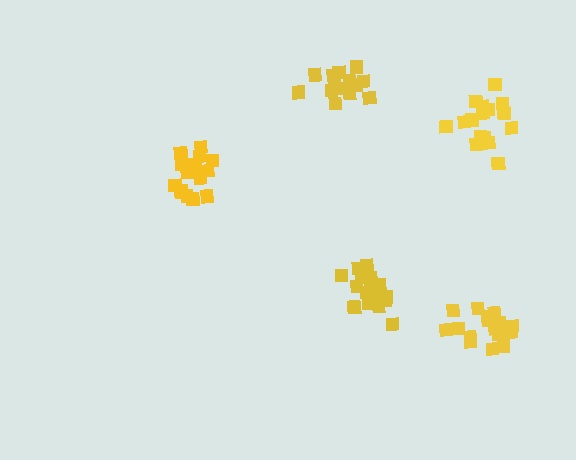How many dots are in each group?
Group 1: 17 dots, Group 2: 16 dots, Group 3: 16 dots, Group 4: 16 dots, Group 5: 18 dots (83 total).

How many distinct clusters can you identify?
There are 5 distinct clusters.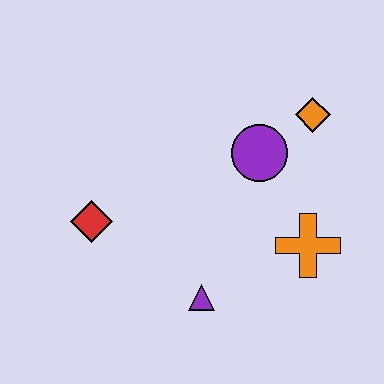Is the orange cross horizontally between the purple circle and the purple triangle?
No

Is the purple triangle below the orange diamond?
Yes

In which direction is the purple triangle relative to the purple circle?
The purple triangle is below the purple circle.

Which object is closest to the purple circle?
The orange diamond is closest to the purple circle.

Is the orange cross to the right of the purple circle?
Yes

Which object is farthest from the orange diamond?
The red diamond is farthest from the orange diamond.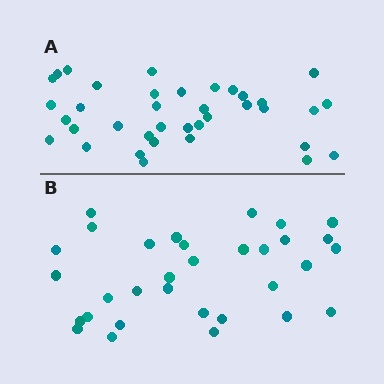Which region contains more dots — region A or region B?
Region A (the top region) has more dots.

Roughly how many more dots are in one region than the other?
Region A has about 5 more dots than region B.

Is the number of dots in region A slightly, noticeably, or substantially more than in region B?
Region A has only slightly more — the two regions are fairly close. The ratio is roughly 1.2 to 1.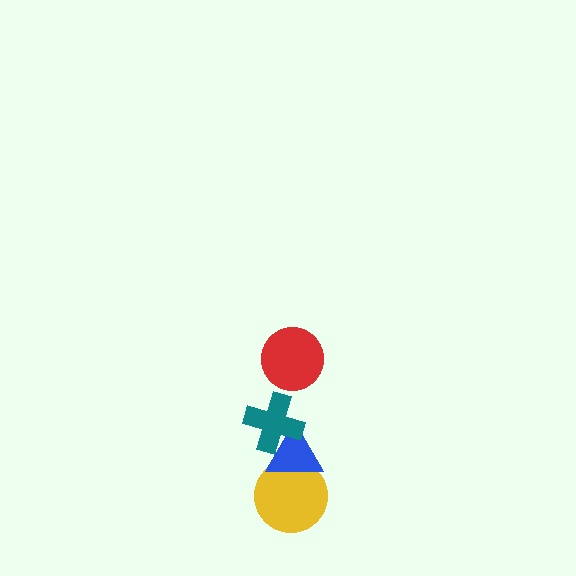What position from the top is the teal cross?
The teal cross is 2nd from the top.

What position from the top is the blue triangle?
The blue triangle is 3rd from the top.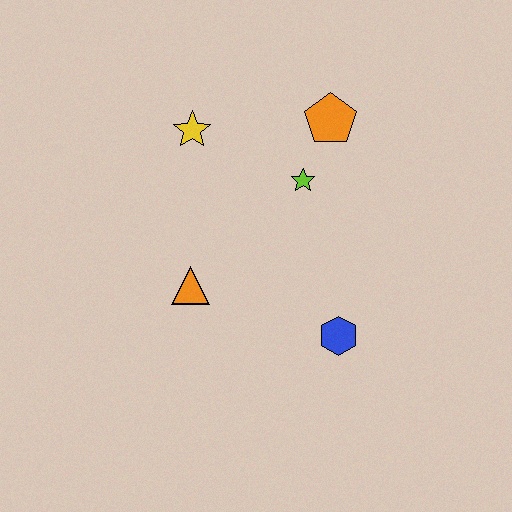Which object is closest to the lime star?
The orange pentagon is closest to the lime star.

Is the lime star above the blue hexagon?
Yes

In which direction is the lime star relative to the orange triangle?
The lime star is to the right of the orange triangle.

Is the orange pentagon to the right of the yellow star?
Yes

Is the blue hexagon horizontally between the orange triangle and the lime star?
No